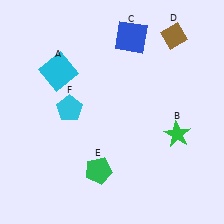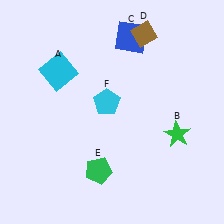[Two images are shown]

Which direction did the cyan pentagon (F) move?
The cyan pentagon (F) moved right.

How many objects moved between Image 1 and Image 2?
2 objects moved between the two images.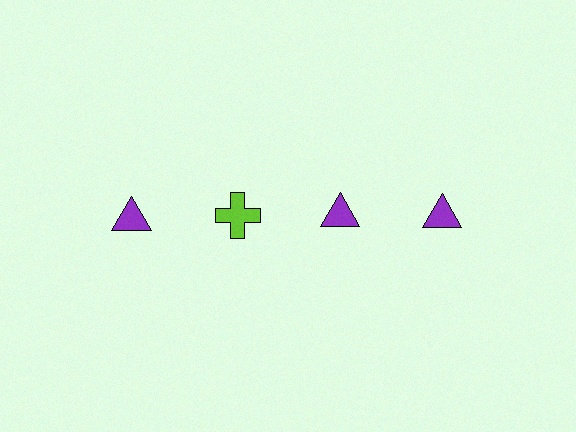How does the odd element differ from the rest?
It differs in both color (lime instead of purple) and shape (cross instead of triangle).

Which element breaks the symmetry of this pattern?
The lime cross in the top row, second from left column breaks the symmetry. All other shapes are purple triangles.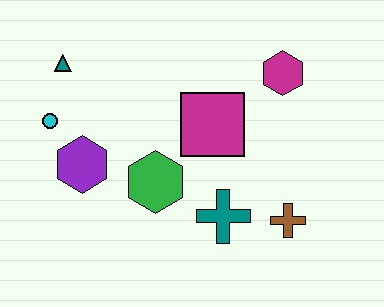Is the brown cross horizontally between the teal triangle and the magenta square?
No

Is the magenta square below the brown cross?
No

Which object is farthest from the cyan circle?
The brown cross is farthest from the cyan circle.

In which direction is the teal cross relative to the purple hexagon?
The teal cross is to the right of the purple hexagon.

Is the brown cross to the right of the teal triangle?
Yes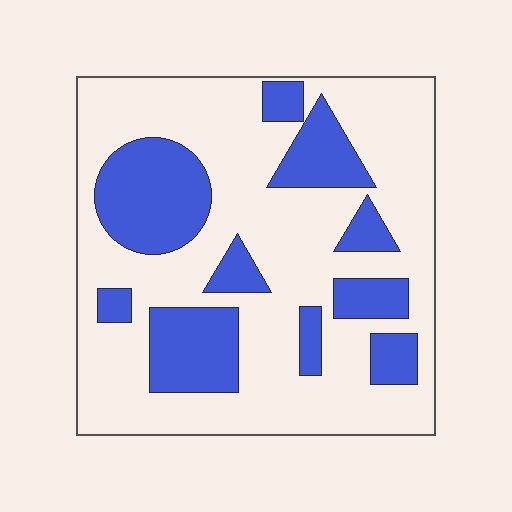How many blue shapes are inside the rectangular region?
10.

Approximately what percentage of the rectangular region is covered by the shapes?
Approximately 30%.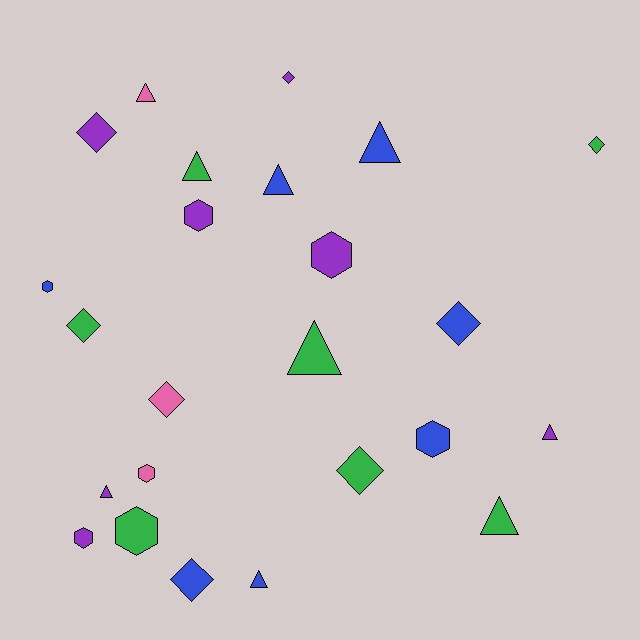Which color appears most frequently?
Green, with 7 objects.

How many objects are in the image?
There are 24 objects.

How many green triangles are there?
There are 3 green triangles.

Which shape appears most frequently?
Triangle, with 9 objects.